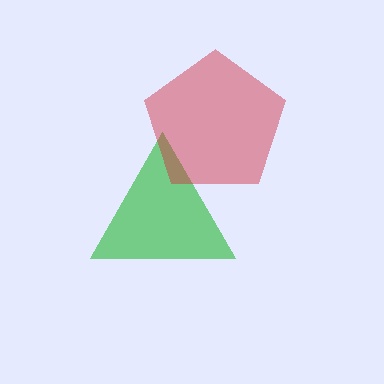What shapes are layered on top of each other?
The layered shapes are: a green triangle, a red pentagon.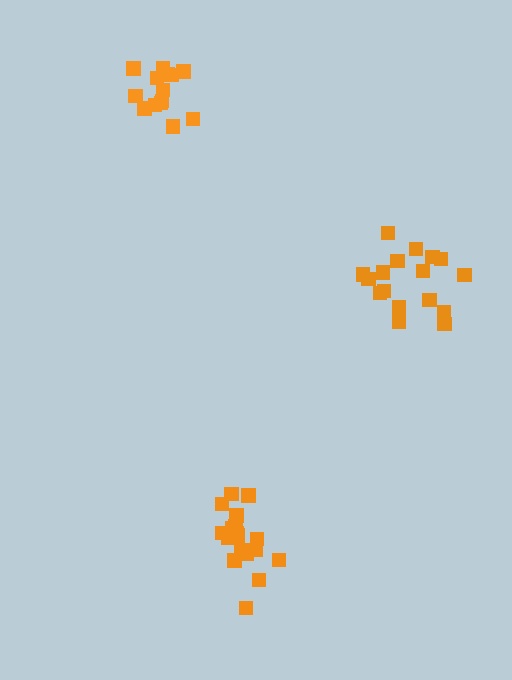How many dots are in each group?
Group 1: 19 dots, Group 2: 14 dots, Group 3: 17 dots (50 total).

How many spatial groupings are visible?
There are 3 spatial groupings.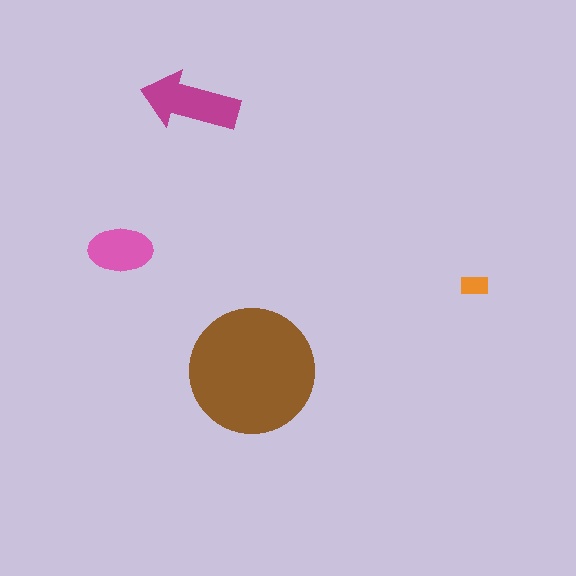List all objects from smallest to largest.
The orange rectangle, the pink ellipse, the magenta arrow, the brown circle.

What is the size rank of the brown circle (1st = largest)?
1st.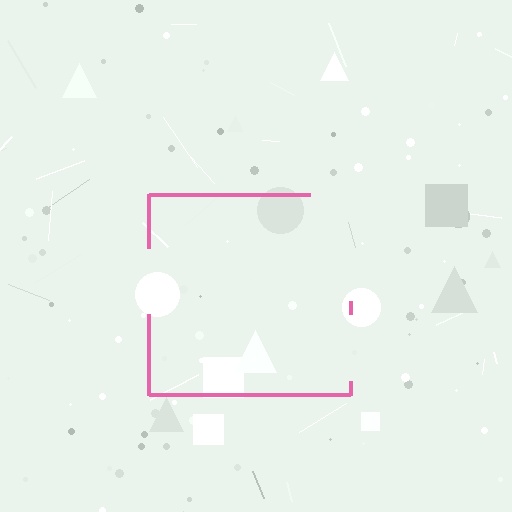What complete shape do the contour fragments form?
The contour fragments form a square.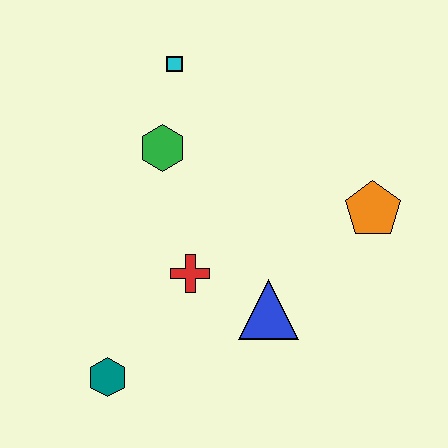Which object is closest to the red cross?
The blue triangle is closest to the red cross.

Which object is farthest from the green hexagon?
The teal hexagon is farthest from the green hexagon.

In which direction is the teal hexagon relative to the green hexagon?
The teal hexagon is below the green hexagon.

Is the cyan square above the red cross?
Yes